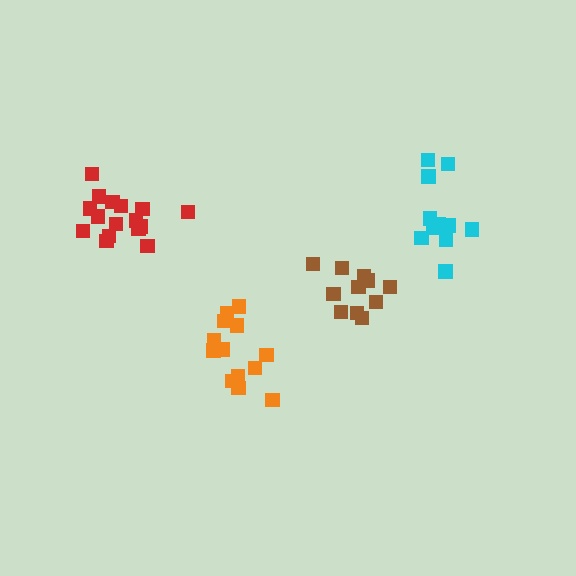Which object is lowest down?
The orange cluster is bottommost.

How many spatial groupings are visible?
There are 4 spatial groupings.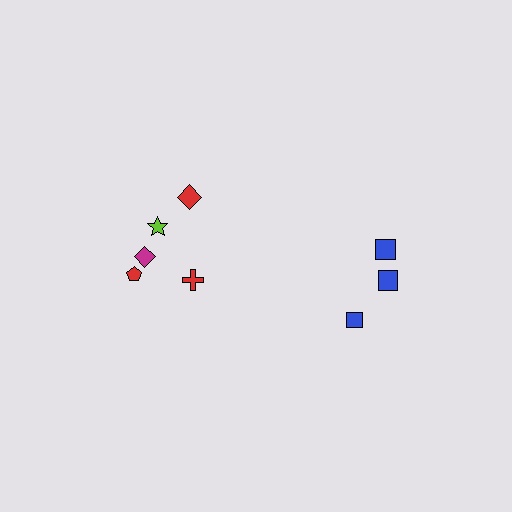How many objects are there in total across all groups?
There are 8 objects.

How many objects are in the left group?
There are 5 objects.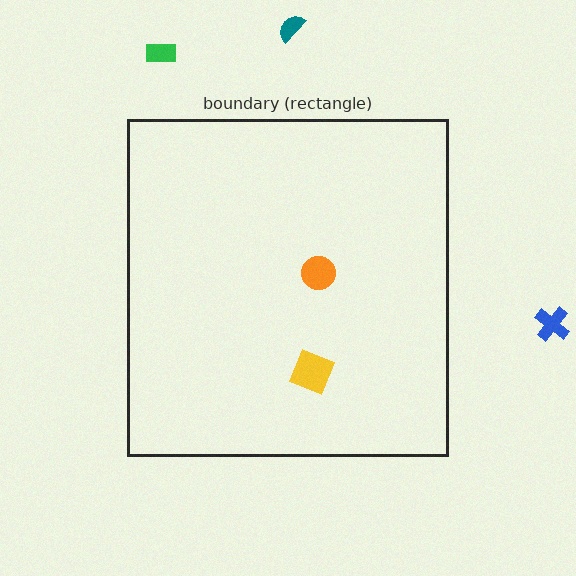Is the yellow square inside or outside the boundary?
Inside.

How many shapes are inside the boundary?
2 inside, 3 outside.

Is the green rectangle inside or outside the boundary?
Outside.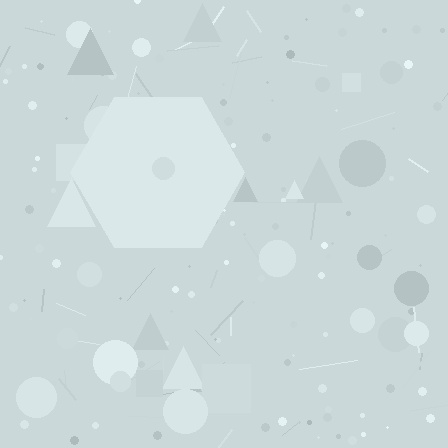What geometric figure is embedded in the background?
A hexagon is embedded in the background.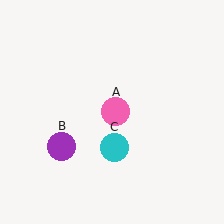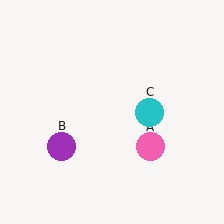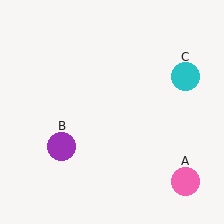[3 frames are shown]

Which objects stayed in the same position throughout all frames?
Purple circle (object B) remained stationary.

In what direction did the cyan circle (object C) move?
The cyan circle (object C) moved up and to the right.